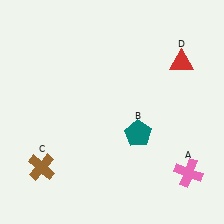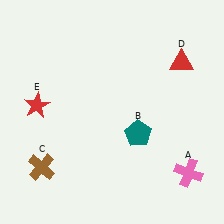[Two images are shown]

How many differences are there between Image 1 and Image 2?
There is 1 difference between the two images.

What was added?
A red star (E) was added in Image 2.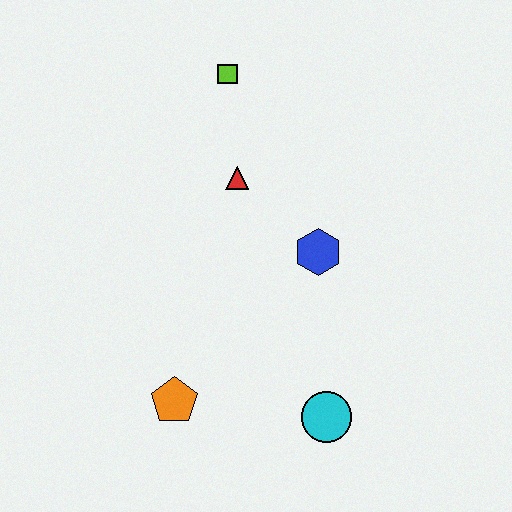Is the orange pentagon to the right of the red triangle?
No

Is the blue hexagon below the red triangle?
Yes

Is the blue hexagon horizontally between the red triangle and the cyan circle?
Yes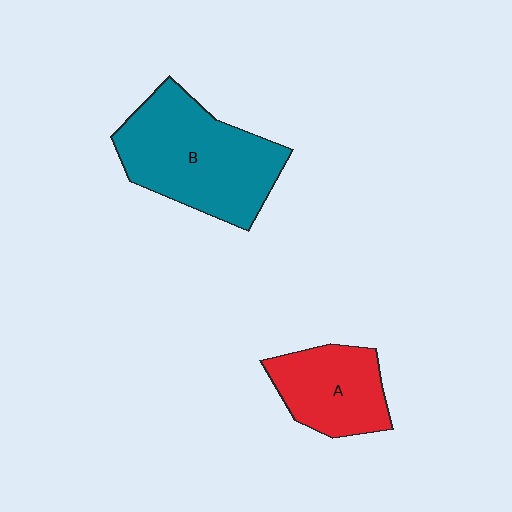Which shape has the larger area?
Shape B (teal).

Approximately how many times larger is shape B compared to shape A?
Approximately 1.7 times.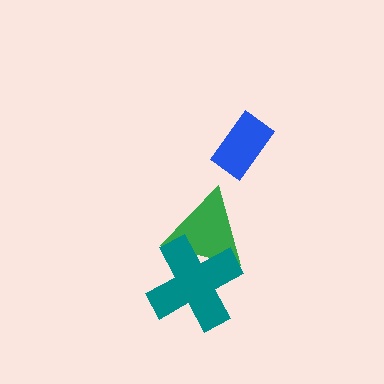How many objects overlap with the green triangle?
1 object overlaps with the green triangle.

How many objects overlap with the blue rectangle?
0 objects overlap with the blue rectangle.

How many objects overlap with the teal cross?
1 object overlaps with the teal cross.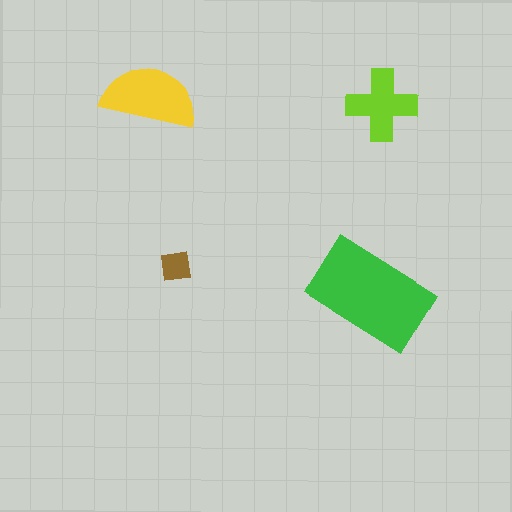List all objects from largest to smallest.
The green rectangle, the yellow semicircle, the lime cross, the brown square.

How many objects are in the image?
There are 4 objects in the image.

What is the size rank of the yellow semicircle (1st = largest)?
2nd.